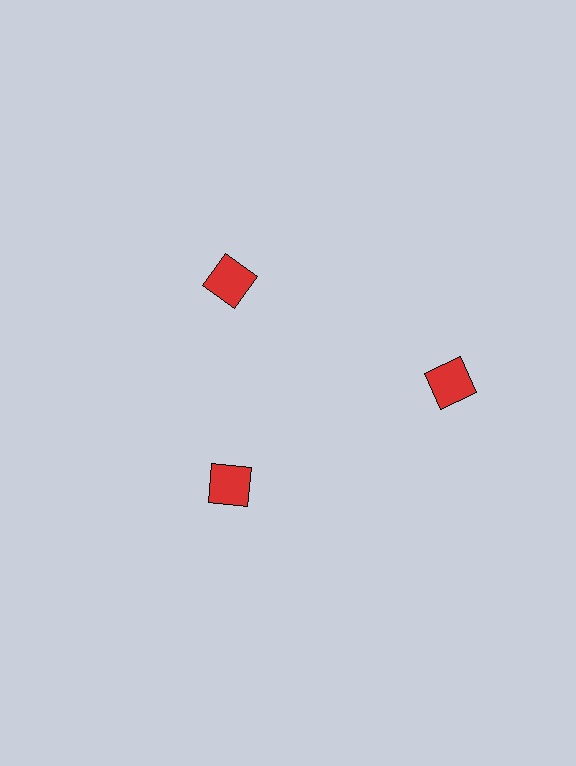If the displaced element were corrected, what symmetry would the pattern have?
It would have 3-fold rotational symmetry — the pattern would map onto itself every 120 degrees.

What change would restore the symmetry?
The symmetry would be restored by moving it inward, back onto the ring so that all 3 squares sit at equal angles and equal distance from the center.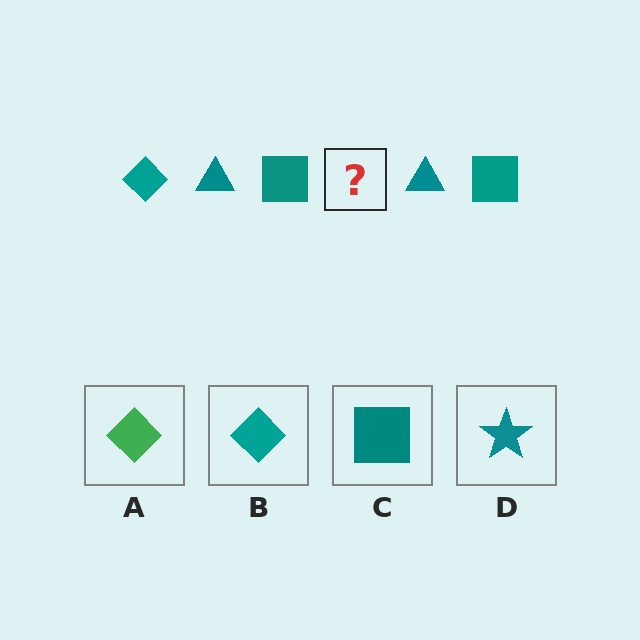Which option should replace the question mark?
Option B.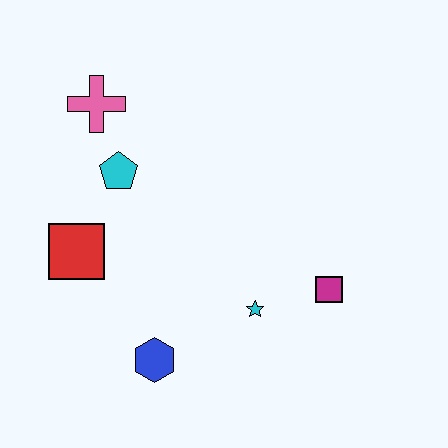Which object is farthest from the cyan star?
The pink cross is farthest from the cyan star.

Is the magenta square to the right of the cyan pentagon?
Yes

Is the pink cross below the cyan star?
No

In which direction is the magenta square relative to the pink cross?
The magenta square is to the right of the pink cross.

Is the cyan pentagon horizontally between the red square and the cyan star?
Yes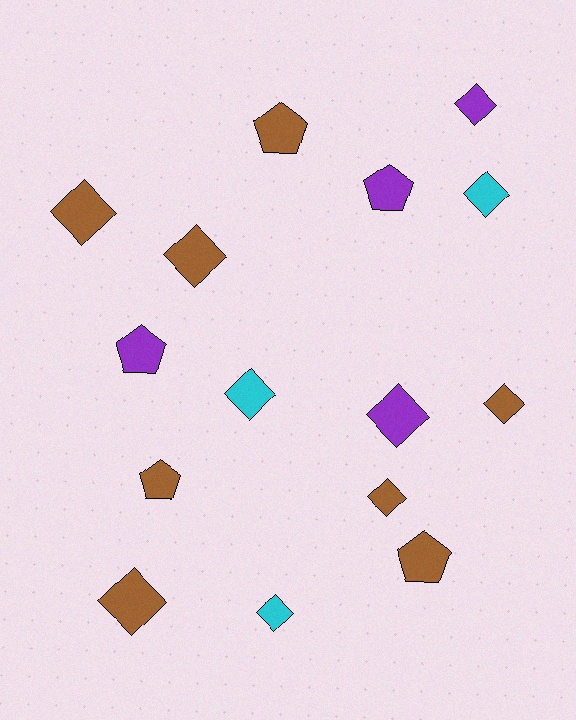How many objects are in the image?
There are 15 objects.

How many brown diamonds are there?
There are 5 brown diamonds.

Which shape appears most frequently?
Diamond, with 10 objects.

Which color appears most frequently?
Brown, with 8 objects.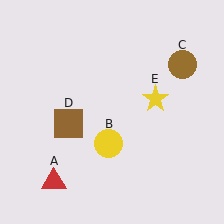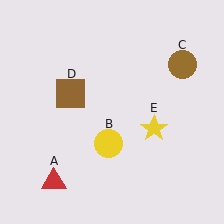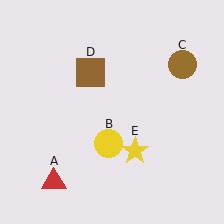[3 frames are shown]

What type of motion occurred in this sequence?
The brown square (object D), yellow star (object E) rotated clockwise around the center of the scene.